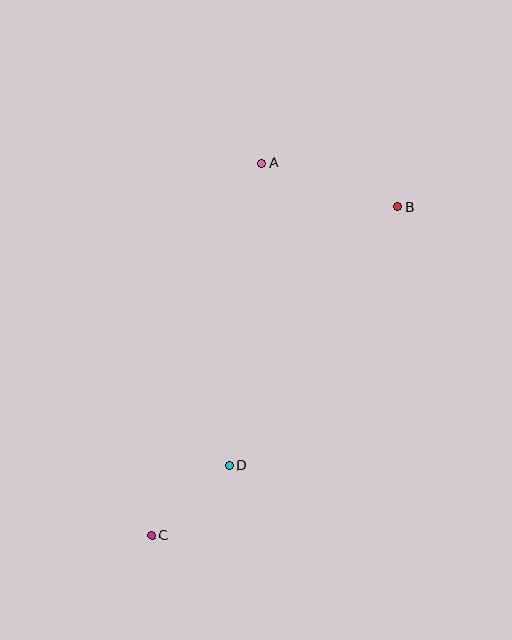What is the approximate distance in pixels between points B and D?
The distance between B and D is approximately 309 pixels.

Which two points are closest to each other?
Points C and D are closest to each other.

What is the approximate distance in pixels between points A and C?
The distance between A and C is approximately 388 pixels.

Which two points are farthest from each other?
Points B and C are farthest from each other.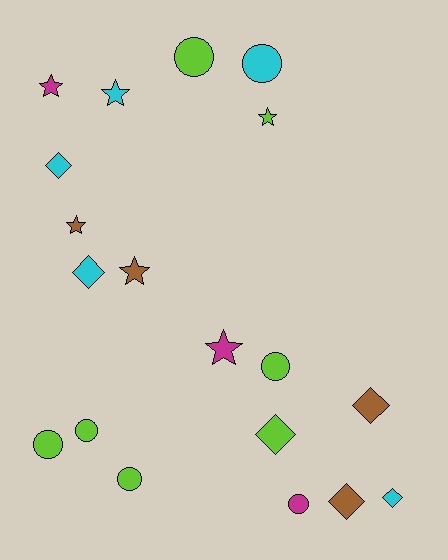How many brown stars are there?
There are 2 brown stars.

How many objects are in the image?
There are 19 objects.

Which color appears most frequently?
Lime, with 7 objects.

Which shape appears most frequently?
Circle, with 7 objects.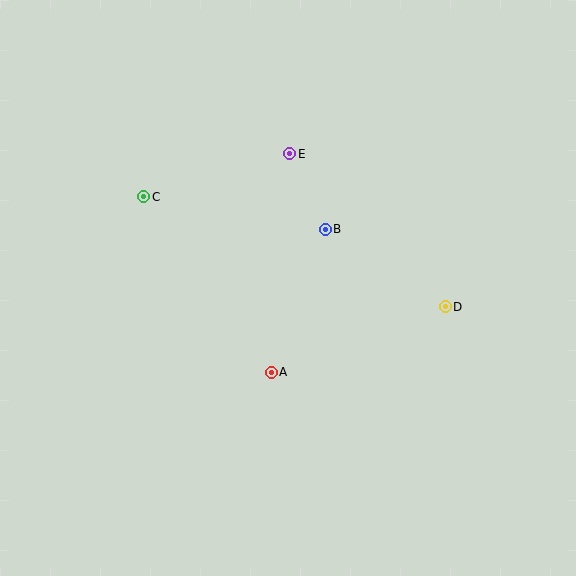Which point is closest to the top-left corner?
Point C is closest to the top-left corner.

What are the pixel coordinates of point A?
Point A is at (271, 372).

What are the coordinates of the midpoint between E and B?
The midpoint between E and B is at (307, 191).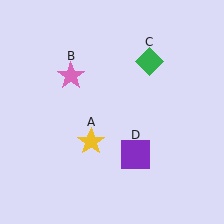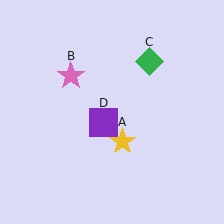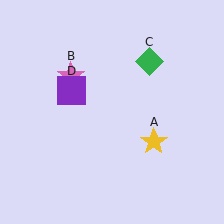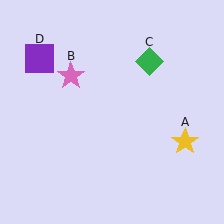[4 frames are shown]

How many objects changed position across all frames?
2 objects changed position: yellow star (object A), purple square (object D).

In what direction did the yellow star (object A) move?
The yellow star (object A) moved right.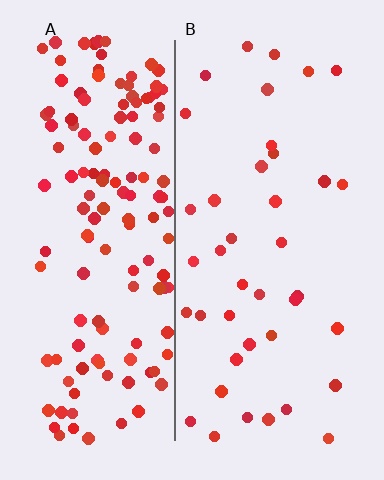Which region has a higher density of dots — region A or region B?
A (the left).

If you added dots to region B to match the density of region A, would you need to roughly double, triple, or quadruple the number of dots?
Approximately quadruple.